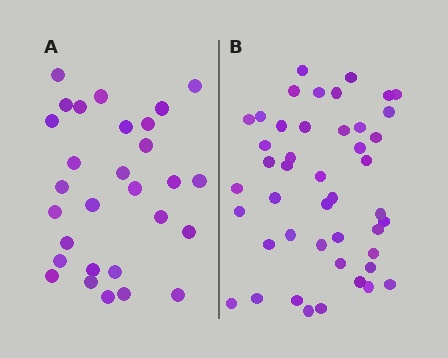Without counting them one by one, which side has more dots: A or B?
Region B (the right region) has more dots.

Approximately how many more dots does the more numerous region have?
Region B has approximately 15 more dots than region A.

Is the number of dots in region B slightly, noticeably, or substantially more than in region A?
Region B has substantially more. The ratio is roughly 1.6 to 1.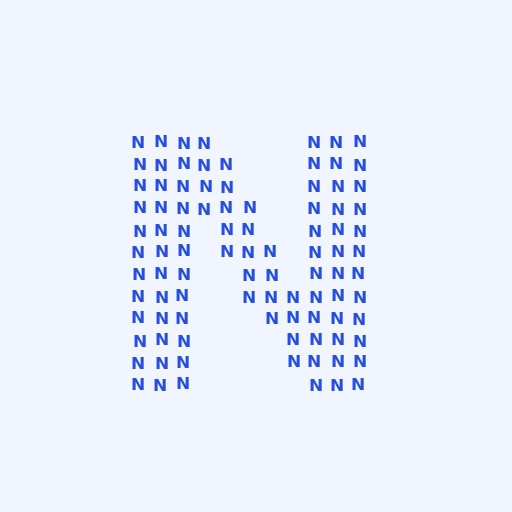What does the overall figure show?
The overall figure shows the letter N.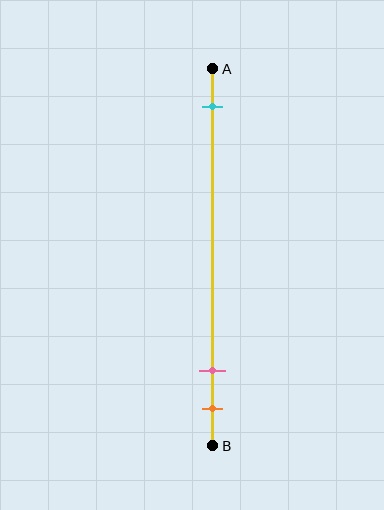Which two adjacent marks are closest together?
The pink and orange marks are the closest adjacent pair.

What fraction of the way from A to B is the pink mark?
The pink mark is approximately 80% (0.8) of the way from A to B.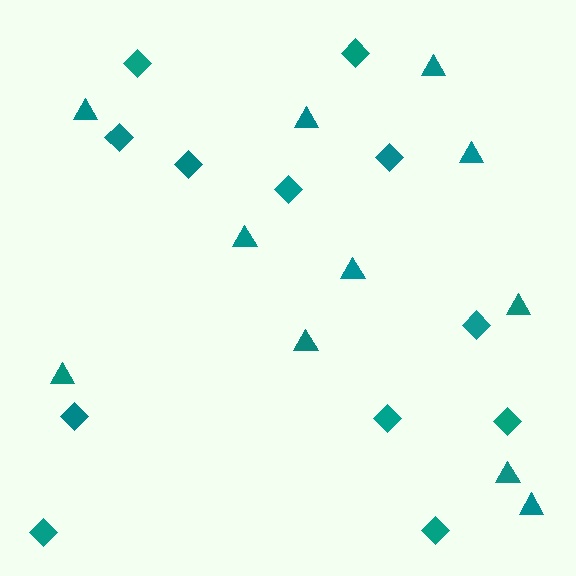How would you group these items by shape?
There are 2 groups: one group of triangles (11) and one group of diamonds (12).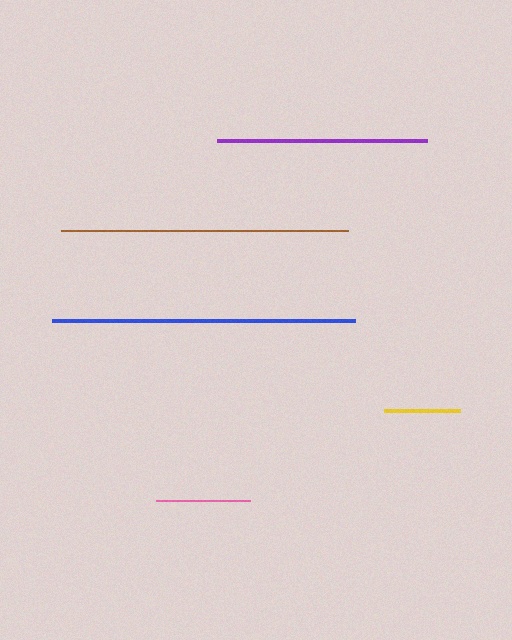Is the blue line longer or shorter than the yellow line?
The blue line is longer than the yellow line.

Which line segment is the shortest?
The yellow line is the shortest at approximately 76 pixels.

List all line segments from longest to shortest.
From longest to shortest: blue, brown, purple, pink, yellow.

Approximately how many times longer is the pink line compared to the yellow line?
The pink line is approximately 1.2 times the length of the yellow line.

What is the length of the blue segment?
The blue segment is approximately 303 pixels long.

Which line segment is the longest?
The blue line is the longest at approximately 303 pixels.